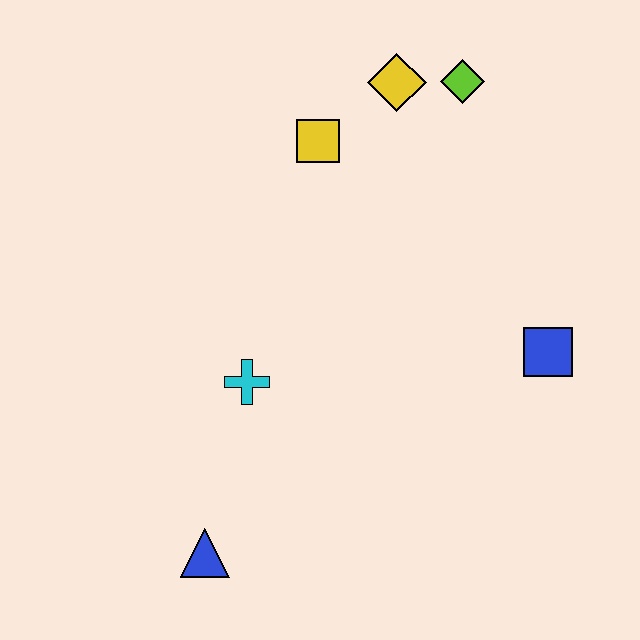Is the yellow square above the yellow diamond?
No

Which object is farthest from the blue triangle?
The lime diamond is farthest from the blue triangle.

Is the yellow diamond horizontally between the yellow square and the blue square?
Yes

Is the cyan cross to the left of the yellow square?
Yes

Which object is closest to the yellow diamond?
The lime diamond is closest to the yellow diamond.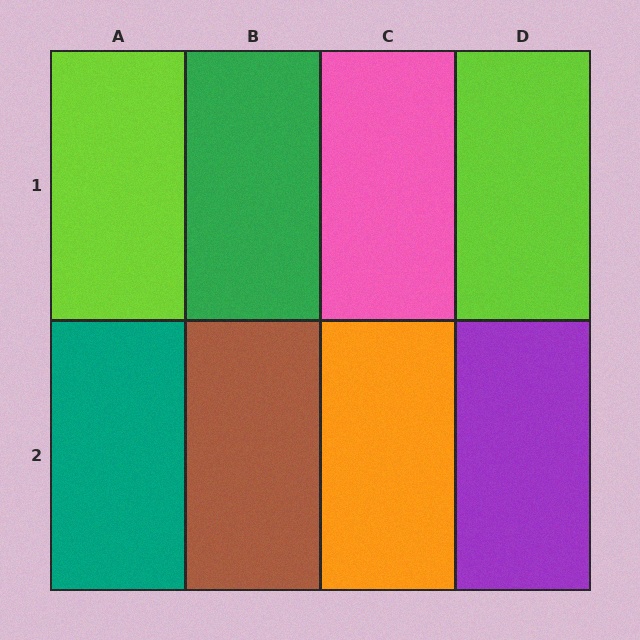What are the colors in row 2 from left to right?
Teal, brown, orange, purple.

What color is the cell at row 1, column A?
Lime.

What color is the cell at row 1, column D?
Lime.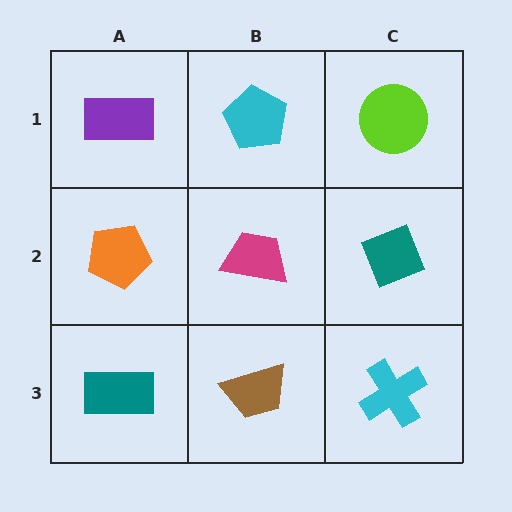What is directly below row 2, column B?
A brown trapezoid.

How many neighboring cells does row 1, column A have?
2.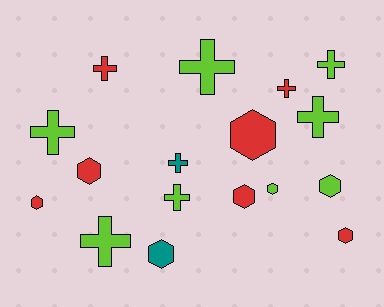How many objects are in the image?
There are 17 objects.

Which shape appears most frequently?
Cross, with 9 objects.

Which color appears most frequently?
Lime, with 8 objects.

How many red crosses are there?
There are 2 red crosses.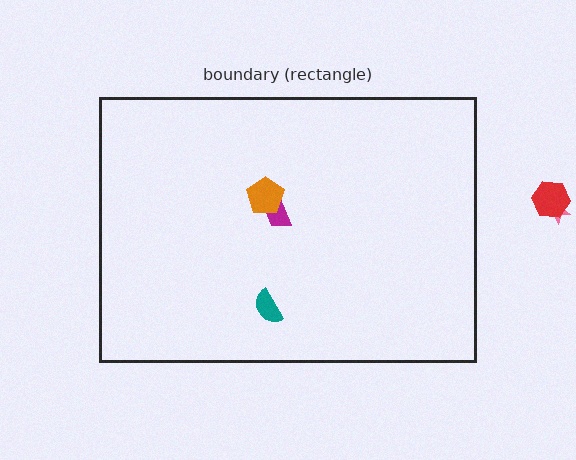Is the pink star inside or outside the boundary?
Outside.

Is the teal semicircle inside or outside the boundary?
Inside.